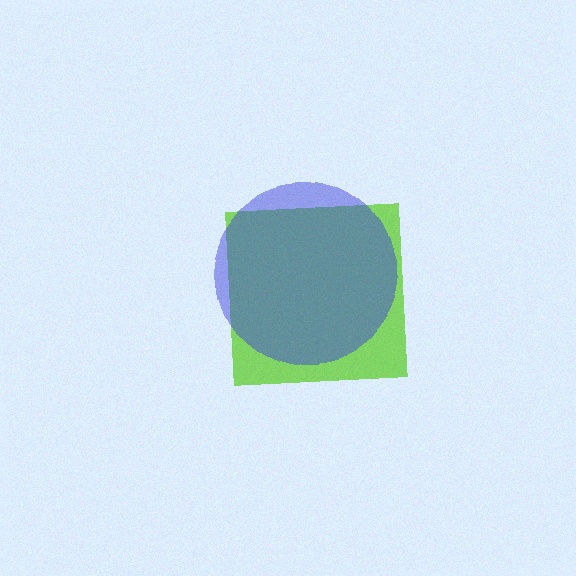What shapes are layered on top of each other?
The layered shapes are: a lime square, a blue circle.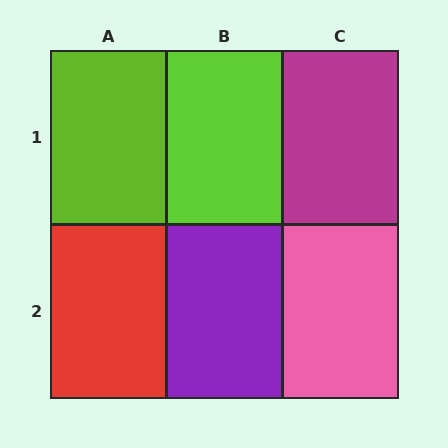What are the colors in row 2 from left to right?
Red, purple, pink.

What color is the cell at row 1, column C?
Magenta.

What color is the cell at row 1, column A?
Lime.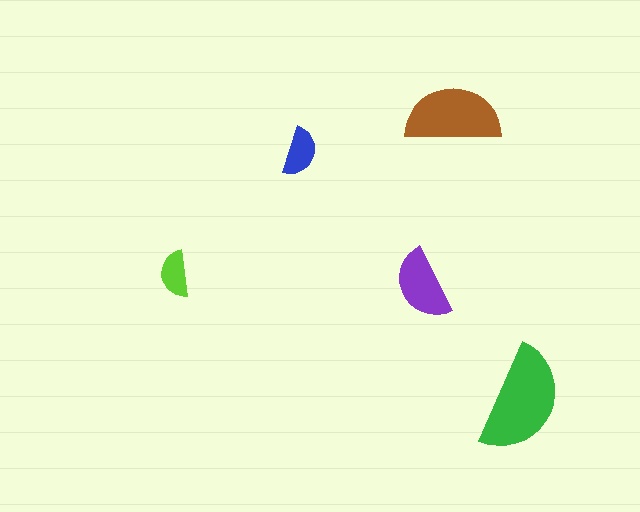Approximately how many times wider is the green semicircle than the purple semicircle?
About 1.5 times wider.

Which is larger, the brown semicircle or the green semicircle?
The green one.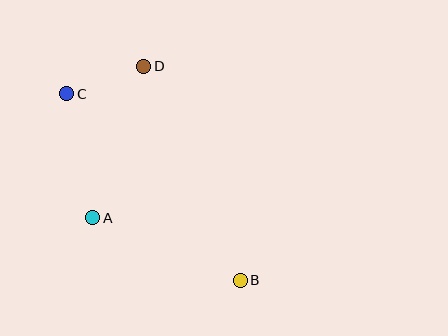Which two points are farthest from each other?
Points B and C are farthest from each other.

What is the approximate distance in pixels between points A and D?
The distance between A and D is approximately 160 pixels.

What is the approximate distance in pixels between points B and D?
The distance between B and D is approximately 235 pixels.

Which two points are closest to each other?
Points C and D are closest to each other.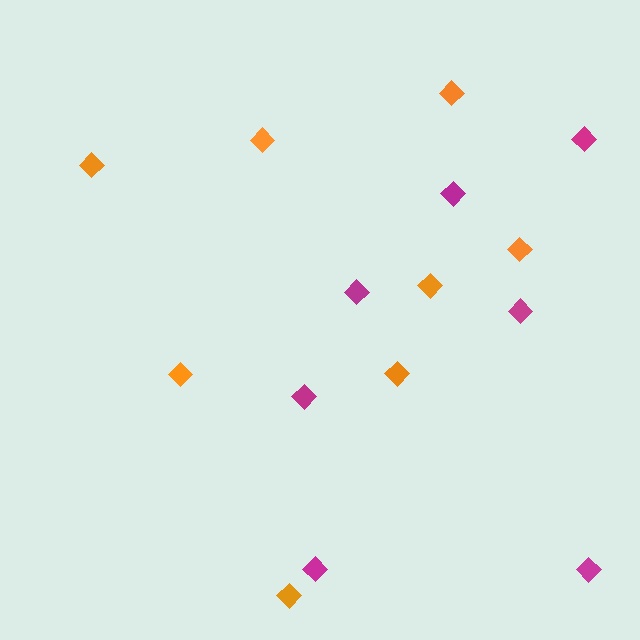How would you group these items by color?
There are 2 groups: one group of magenta diamonds (7) and one group of orange diamonds (8).